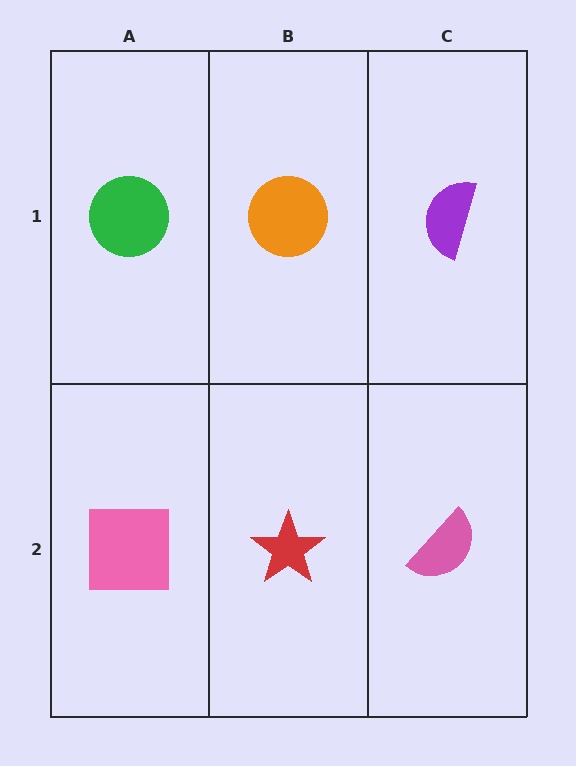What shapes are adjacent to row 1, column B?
A red star (row 2, column B), a green circle (row 1, column A), a purple semicircle (row 1, column C).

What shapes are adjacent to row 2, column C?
A purple semicircle (row 1, column C), a red star (row 2, column B).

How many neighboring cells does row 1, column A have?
2.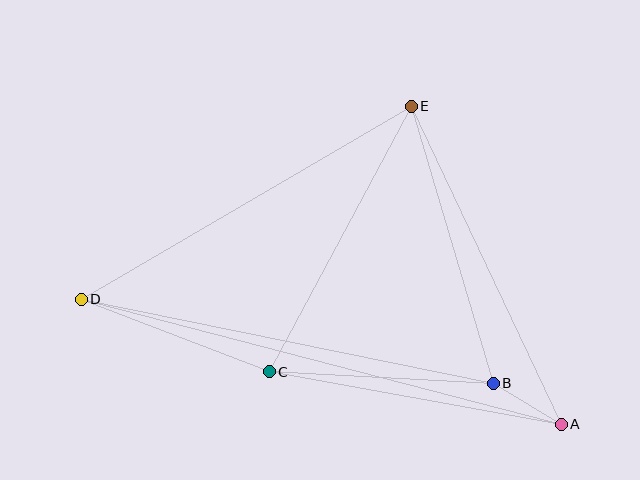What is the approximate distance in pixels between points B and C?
The distance between B and C is approximately 224 pixels.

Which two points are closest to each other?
Points A and B are closest to each other.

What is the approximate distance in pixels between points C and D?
The distance between C and D is approximately 201 pixels.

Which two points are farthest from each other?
Points A and D are farthest from each other.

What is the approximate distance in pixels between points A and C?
The distance between A and C is approximately 297 pixels.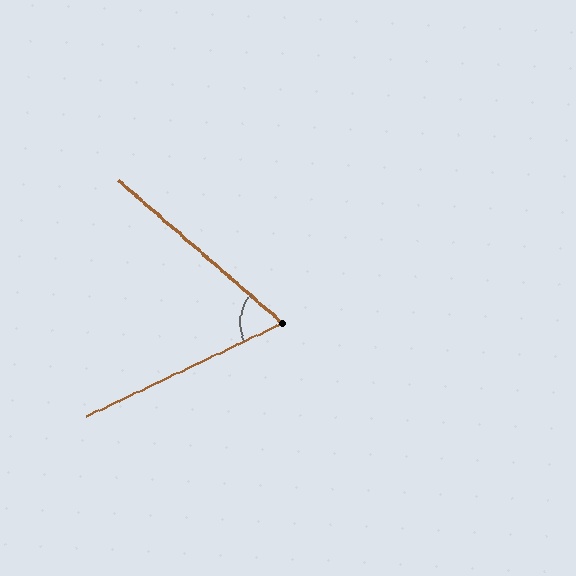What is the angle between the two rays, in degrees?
Approximately 66 degrees.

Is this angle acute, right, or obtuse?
It is acute.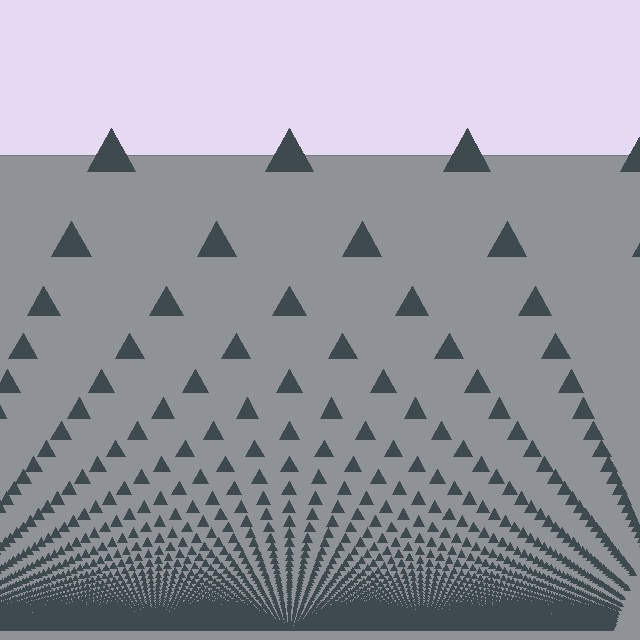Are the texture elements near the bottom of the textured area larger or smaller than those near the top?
Smaller. The gradient is inverted — elements near the bottom are smaller and denser.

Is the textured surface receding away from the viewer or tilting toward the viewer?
The surface appears to tilt toward the viewer. Texture elements get larger and sparser toward the top.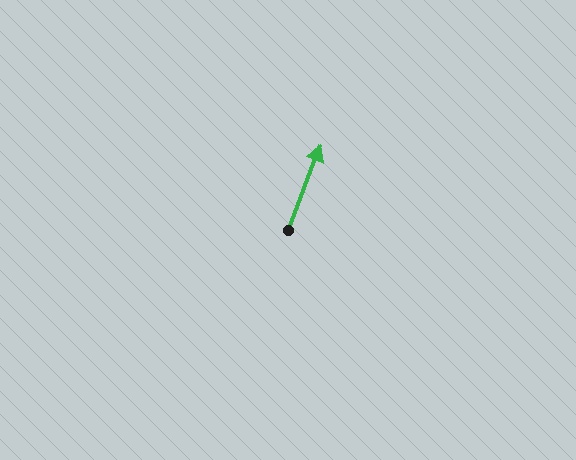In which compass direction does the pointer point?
North.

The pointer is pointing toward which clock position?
Roughly 1 o'clock.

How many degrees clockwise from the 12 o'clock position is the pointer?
Approximately 21 degrees.